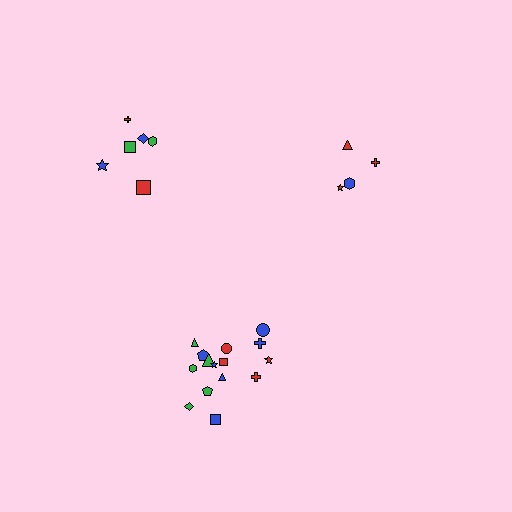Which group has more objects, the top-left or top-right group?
The top-left group.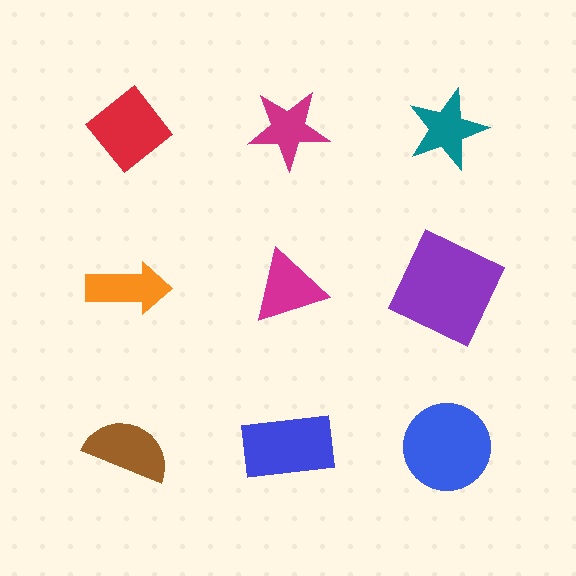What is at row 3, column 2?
A blue rectangle.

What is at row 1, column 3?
A teal star.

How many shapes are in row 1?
3 shapes.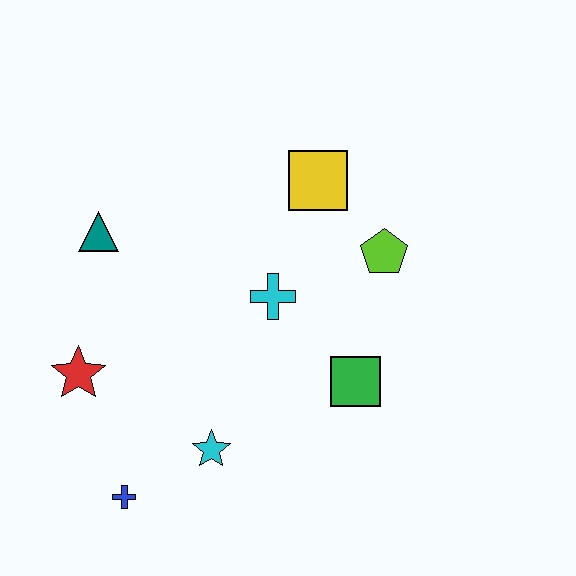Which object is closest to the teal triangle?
The red star is closest to the teal triangle.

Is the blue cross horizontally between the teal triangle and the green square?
Yes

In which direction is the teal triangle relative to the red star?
The teal triangle is above the red star.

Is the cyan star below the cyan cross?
Yes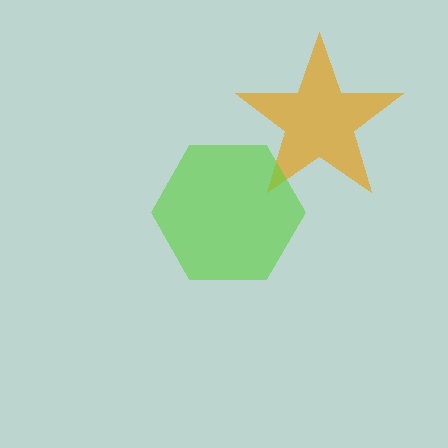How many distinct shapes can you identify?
There are 2 distinct shapes: an orange star, a lime hexagon.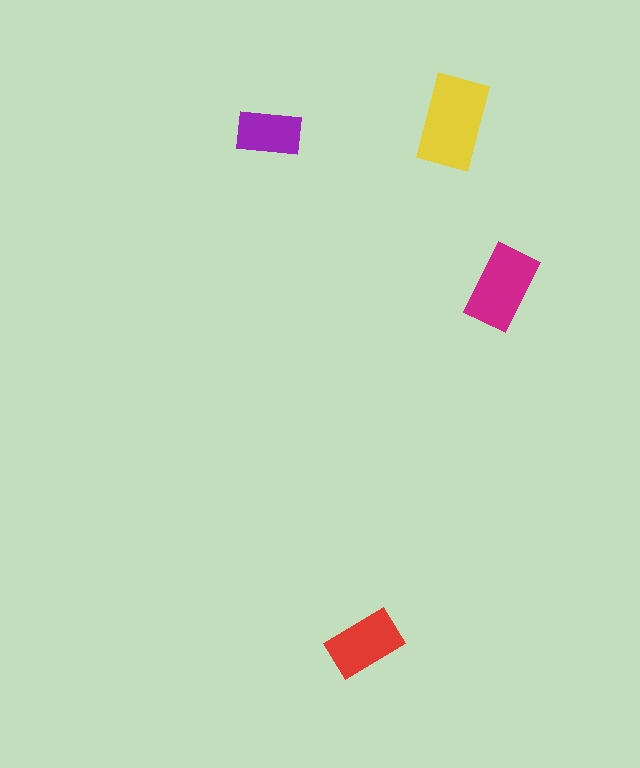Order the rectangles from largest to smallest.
the yellow one, the magenta one, the red one, the purple one.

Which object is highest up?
The yellow rectangle is topmost.